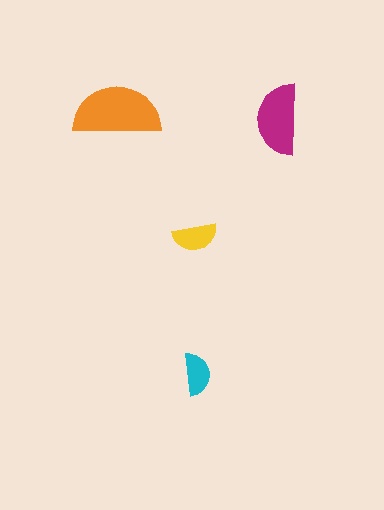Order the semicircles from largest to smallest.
the orange one, the magenta one, the yellow one, the cyan one.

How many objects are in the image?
There are 4 objects in the image.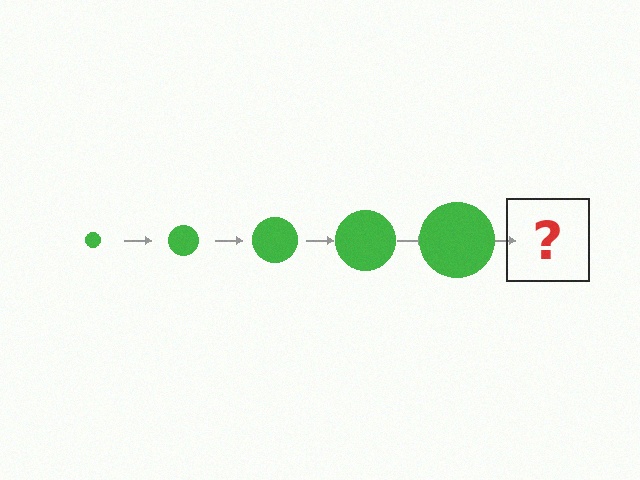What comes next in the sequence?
The next element should be a green circle, larger than the previous one.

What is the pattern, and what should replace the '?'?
The pattern is that the circle gets progressively larger each step. The '?' should be a green circle, larger than the previous one.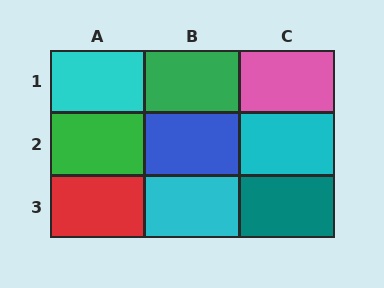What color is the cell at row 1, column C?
Pink.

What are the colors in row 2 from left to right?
Green, blue, cyan.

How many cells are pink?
1 cell is pink.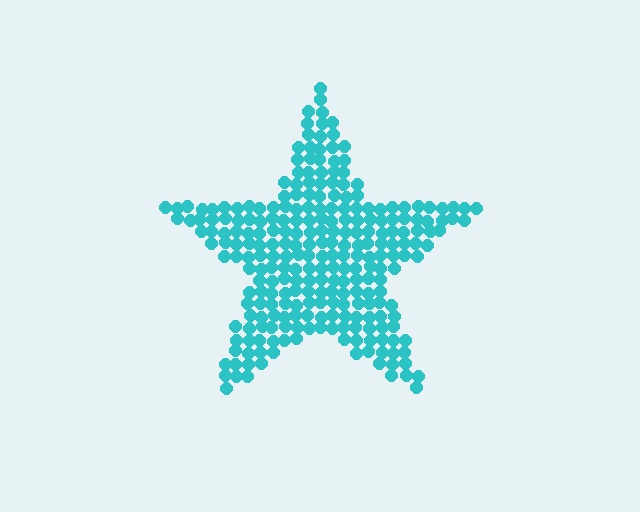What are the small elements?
The small elements are circles.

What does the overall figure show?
The overall figure shows a star.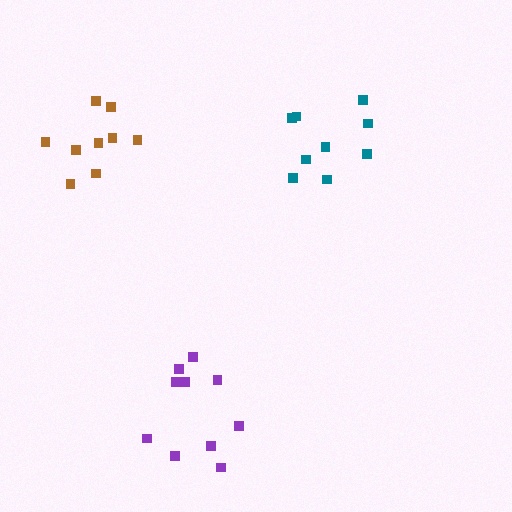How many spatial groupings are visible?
There are 3 spatial groupings.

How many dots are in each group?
Group 1: 9 dots, Group 2: 9 dots, Group 3: 10 dots (28 total).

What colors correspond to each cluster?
The clusters are colored: teal, brown, purple.